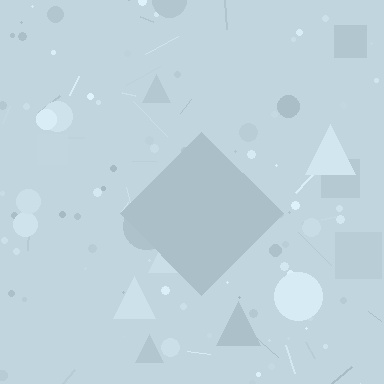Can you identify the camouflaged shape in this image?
The camouflaged shape is a diamond.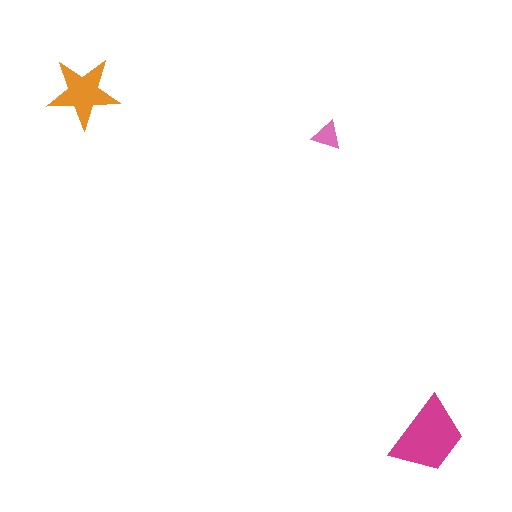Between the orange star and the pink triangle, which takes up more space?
The orange star.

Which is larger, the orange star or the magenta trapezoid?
The magenta trapezoid.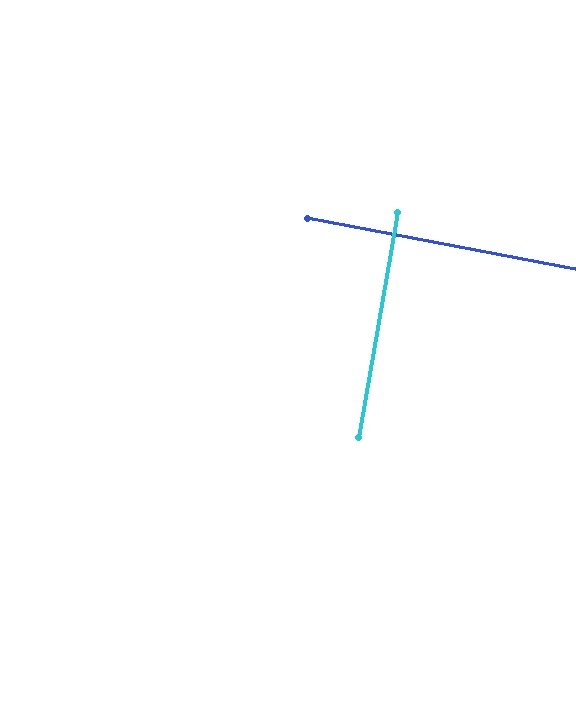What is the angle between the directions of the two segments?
Approximately 89 degrees.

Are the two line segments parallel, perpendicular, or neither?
Perpendicular — they meet at approximately 89°.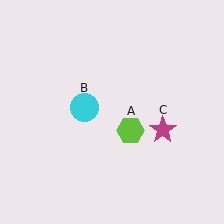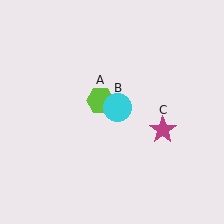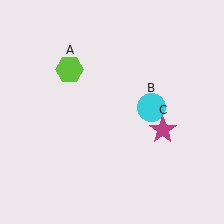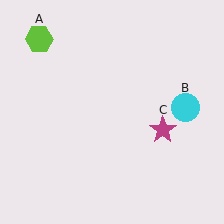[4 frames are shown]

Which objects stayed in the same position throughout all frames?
Magenta star (object C) remained stationary.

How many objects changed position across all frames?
2 objects changed position: lime hexagon (object A), cyan circle (object B).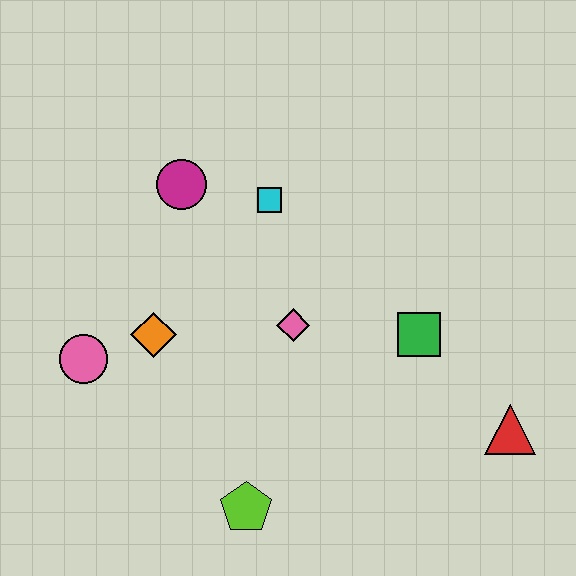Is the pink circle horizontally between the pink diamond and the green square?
No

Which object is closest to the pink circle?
The orange diamond is closest to the pink circle.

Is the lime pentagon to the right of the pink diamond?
No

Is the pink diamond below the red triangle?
No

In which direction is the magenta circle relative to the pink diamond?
The magenta circle is above the pink diamond.